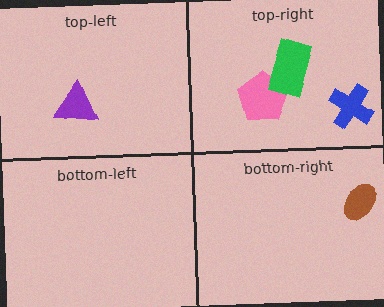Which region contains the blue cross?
The top-right region.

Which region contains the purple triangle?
The top-left region.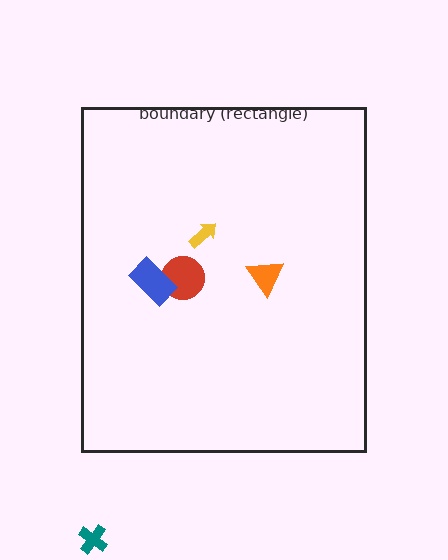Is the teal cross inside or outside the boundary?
Outside.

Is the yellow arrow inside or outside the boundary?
Inside.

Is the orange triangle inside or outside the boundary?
Inside.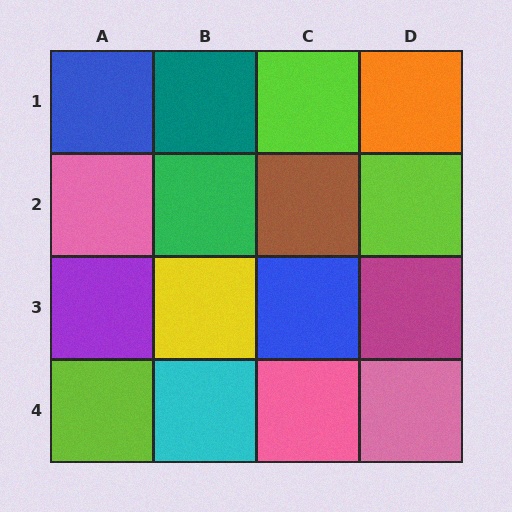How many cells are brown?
1 cell is brown.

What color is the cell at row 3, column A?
Purple.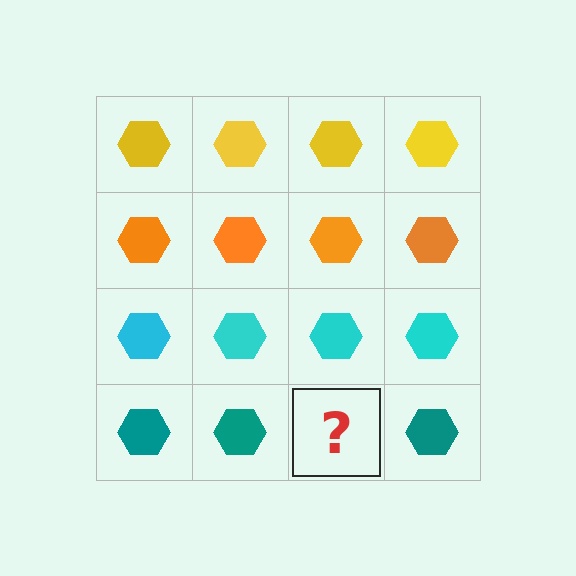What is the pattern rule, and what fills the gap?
The rule is that each row has a consistent color. The gap should be filled with a teal hexagon.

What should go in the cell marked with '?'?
The missing cell should contain a teal hexagon.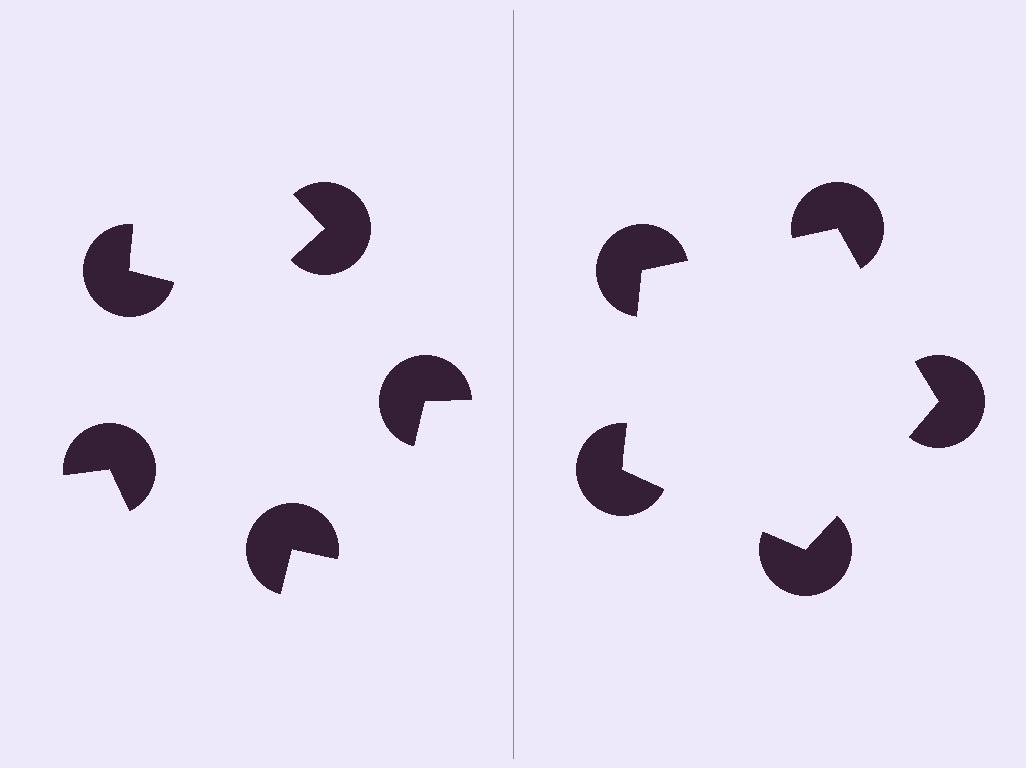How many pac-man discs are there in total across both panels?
10 — 5 on each side.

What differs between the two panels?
The pac-man discs are positioned identically on both sides; only the wedge orientations differ. On the right they align to a pentagon; on the left they are misaligned.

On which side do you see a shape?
An illusory pentagon appears on the right side. On the left side the wedge cuts are rotated, so no coherent shape forms.